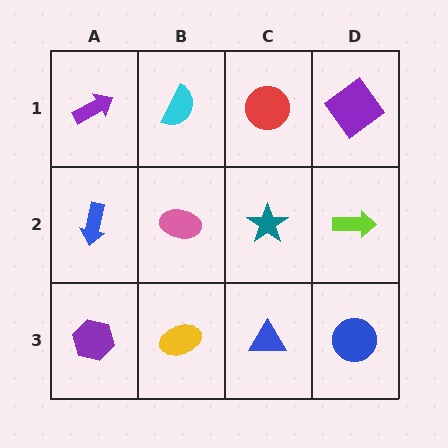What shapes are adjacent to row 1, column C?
A teal star (row 2, column C), a cyan semicircle (row 1, column B), a purple diamond (row 1, column D).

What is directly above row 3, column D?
A lime arrow.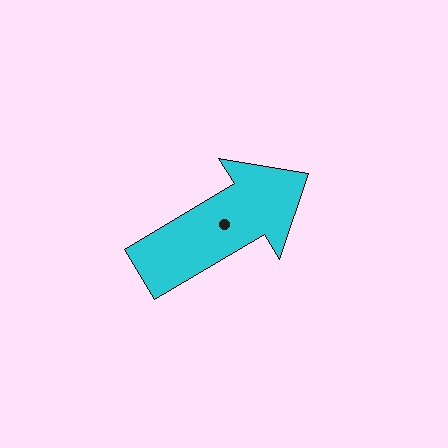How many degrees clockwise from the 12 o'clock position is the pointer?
Approximately 59 degrees.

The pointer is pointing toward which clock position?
Roughly 2 o'clock.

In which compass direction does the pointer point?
Northeast.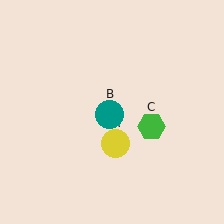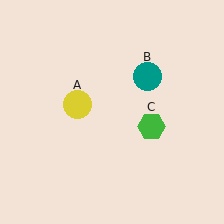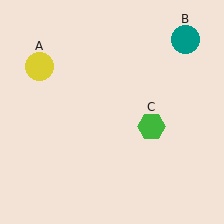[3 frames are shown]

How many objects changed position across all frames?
2 objects changed position: yellow circle (object A), teal circle (object B).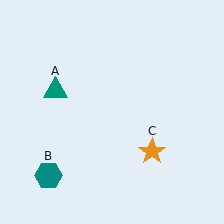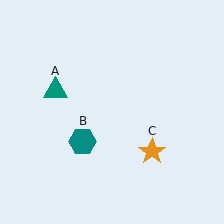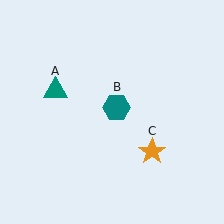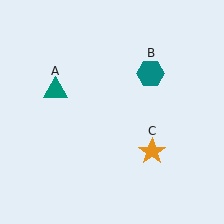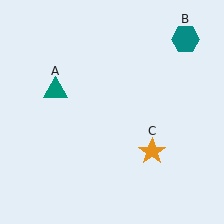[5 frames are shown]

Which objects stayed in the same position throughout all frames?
Teal triangle (object A) and orange star (object C) remained stationary.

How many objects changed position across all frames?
1 object changed position: teal hexagon (object B).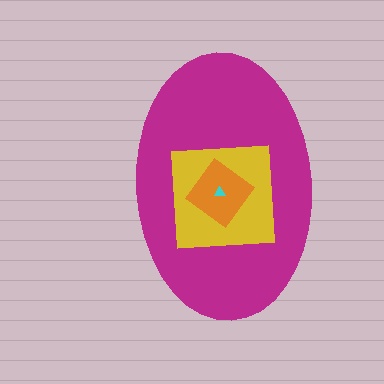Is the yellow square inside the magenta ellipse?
Yes.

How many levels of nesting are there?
4.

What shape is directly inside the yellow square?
The orange diamond.